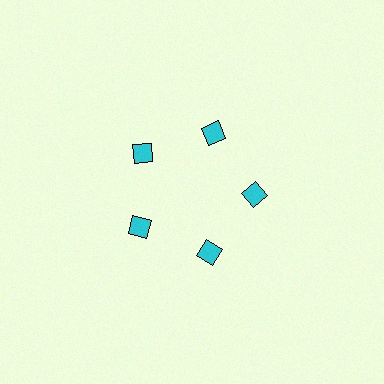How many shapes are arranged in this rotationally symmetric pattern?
There are 5 shapes, arranged in 5 groups of 1.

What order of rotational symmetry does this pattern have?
This pattern has 5-fold rotational symmetry.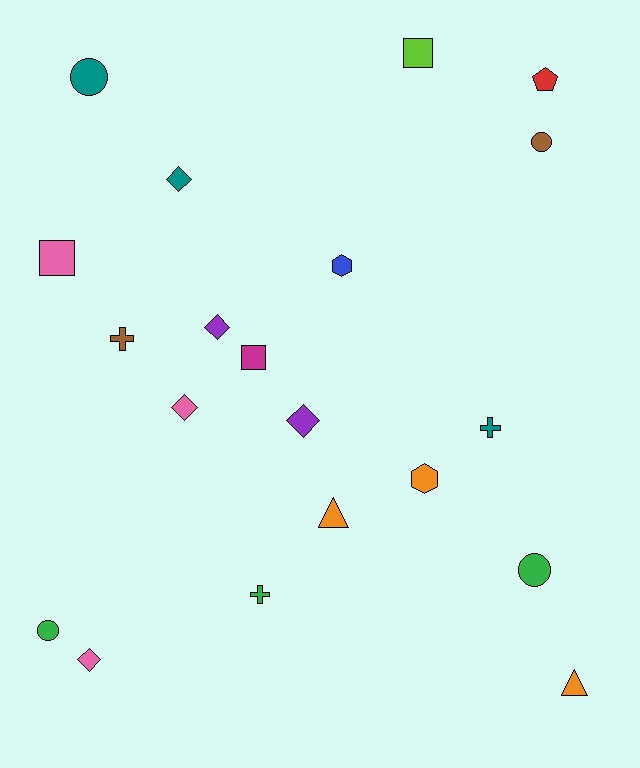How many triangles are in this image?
There are 2 triangles.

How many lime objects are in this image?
There is 1 lime object.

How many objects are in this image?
There are 20 objects.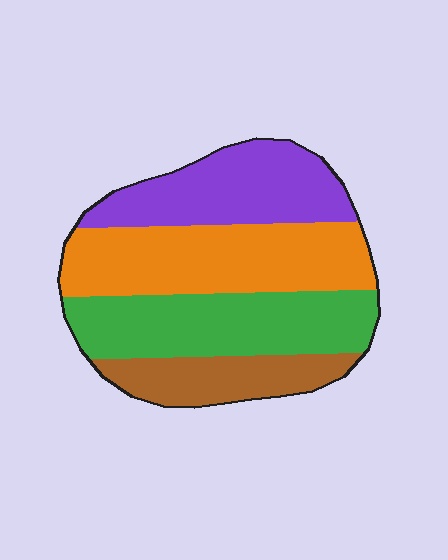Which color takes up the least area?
Brown, at roughly 15%.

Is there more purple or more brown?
Purple.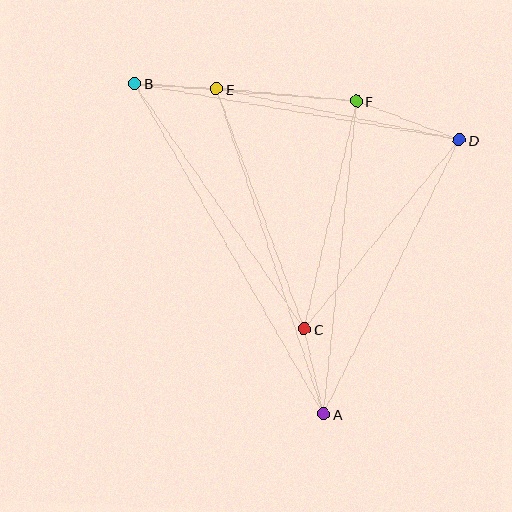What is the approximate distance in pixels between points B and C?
The distance between B and C is approximately 298 pixels.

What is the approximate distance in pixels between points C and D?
The distance between C and D is approximately 244 pixels.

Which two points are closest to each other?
Points B and E are closest to each other.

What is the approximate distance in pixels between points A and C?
The distance between A and C is approximately 87 pixels.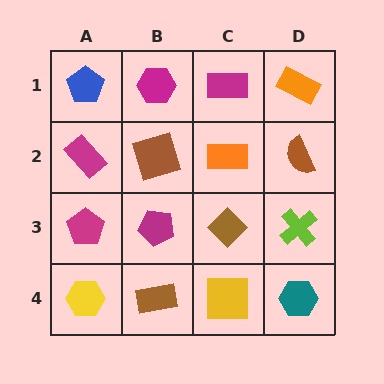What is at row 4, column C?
A yellow square.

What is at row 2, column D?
A brown semicircle.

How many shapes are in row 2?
4 shapes.